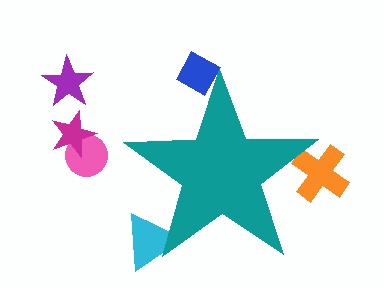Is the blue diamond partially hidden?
Yes, the blue diamond is partially hidden behind the teal star.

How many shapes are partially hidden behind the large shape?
3 shapes are partially hidden.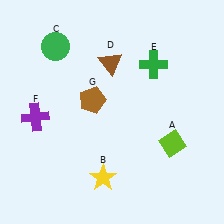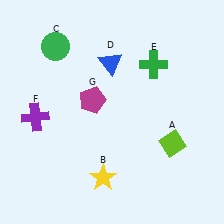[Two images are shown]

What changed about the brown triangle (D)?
In Image 1, D is brown. In Image 2, it changed to blue.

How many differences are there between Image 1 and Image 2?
There are 2 differences between the two images.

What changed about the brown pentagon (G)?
In Image 1, G is brown. In Image 2, it changed to magenta.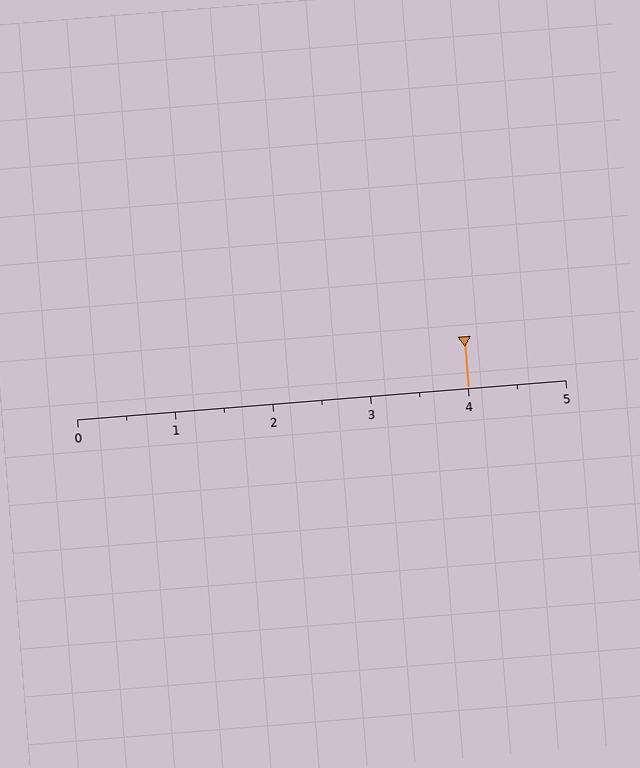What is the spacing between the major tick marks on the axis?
The major ticks are spaced 1 apart.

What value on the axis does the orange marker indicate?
The marker indicates approximately 4.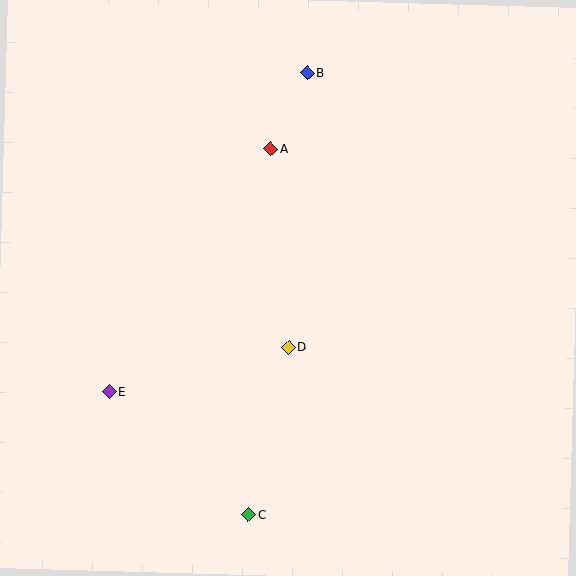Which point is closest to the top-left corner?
Point A is closest to the top-left corner.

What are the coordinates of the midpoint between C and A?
The midpoint between C and A is at (259, 332).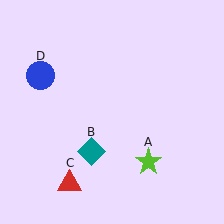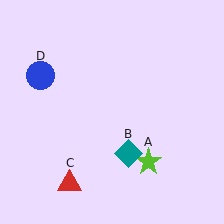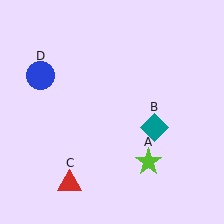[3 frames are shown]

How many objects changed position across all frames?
1 object changed position: teal diamond (object B).